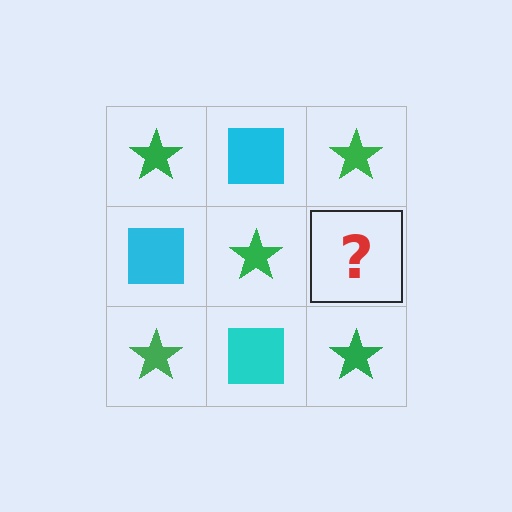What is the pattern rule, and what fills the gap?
The rule is that it alternates green star and cyan square in a checkerboard pattern. The gap should be filled with a cyan square.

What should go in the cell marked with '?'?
The missing cell should contain a cyan square.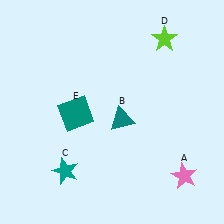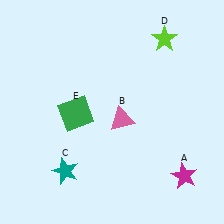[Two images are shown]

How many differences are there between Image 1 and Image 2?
There are 3 differences between the two images.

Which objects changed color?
A changed from pink to magenta. B changed from teal to pink. E changed from teal to green.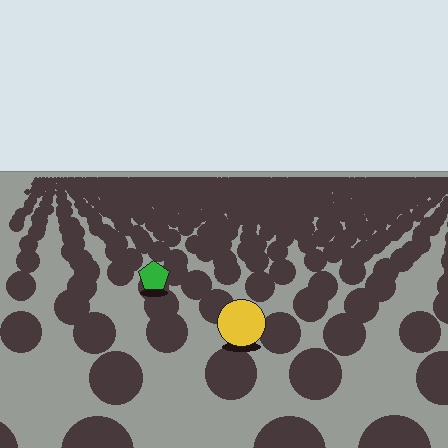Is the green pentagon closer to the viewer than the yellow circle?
No. The yellow circle is closer — you can tell from the texture gradient: the ground texture is coarser near it.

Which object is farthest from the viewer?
The green pentagon is farthest from the viewer. It appears smaller and the ground texture around it is denser.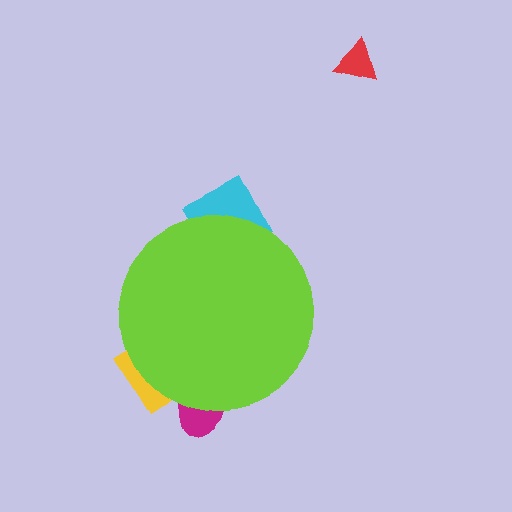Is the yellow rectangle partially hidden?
Yes, the yellow rectangle is partially hidden behind the lime circle.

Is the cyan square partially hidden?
Yes, the cyan square is partially hidden behind the lime circle.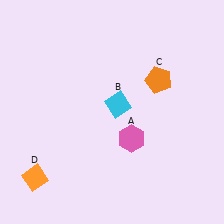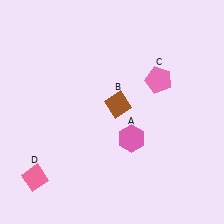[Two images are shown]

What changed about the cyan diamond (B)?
In Image 1, B is cyan. In Image 2, it changed to brown.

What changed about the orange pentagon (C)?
In Image 1, C is orange. In Image 2, it changed to pink.